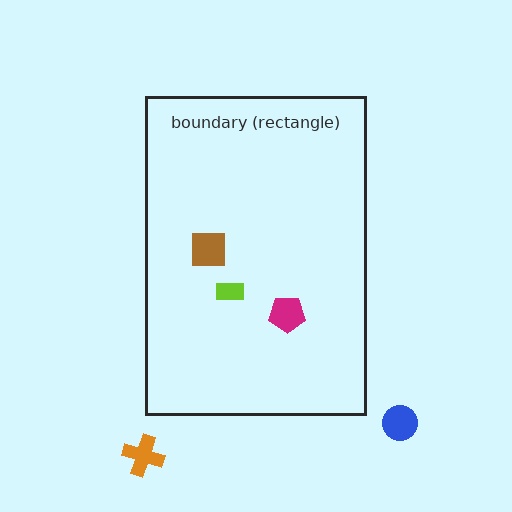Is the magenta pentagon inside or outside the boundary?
Inside.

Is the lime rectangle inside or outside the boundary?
Inside.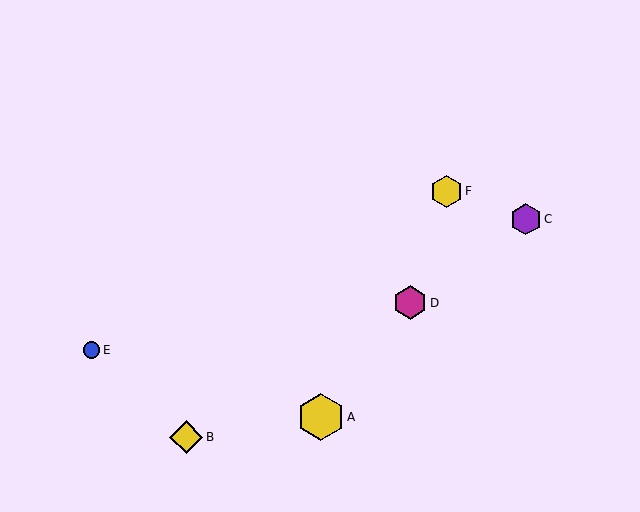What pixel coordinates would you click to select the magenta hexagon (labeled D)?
Click at (410, 303) to select the magenta hexagon D.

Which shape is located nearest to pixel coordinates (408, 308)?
The magenta hexagon (labeled D) at (410, 303) is nearest to that location.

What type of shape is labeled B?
Shape B is a yellow diamond.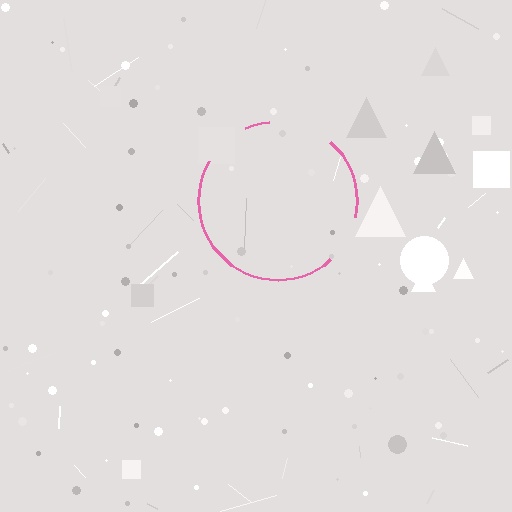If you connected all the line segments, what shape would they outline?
They would outline a circle.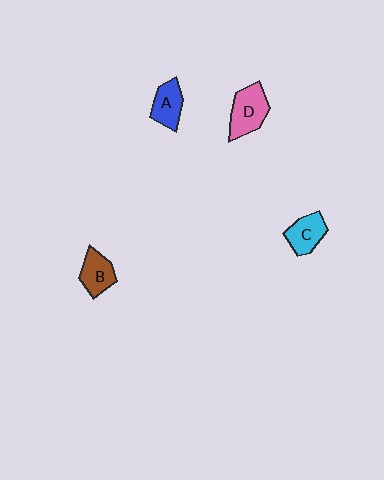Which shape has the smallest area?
Shape A (blue).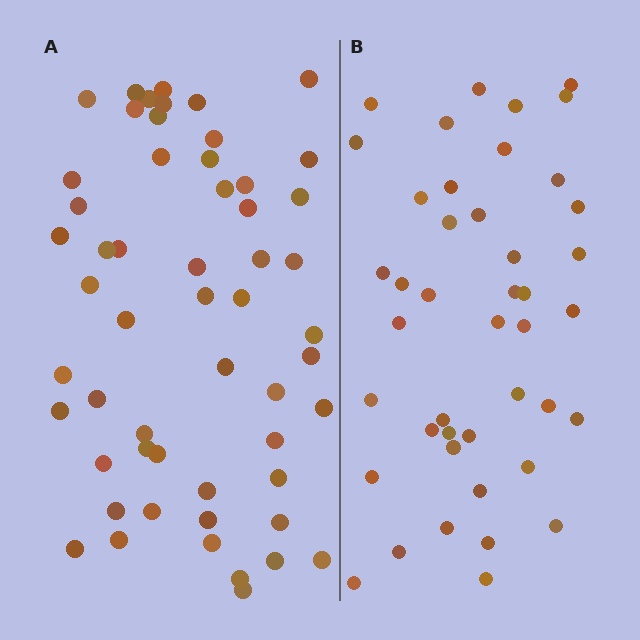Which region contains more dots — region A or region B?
Region A (the left region) has more dots.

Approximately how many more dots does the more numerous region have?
Region A has roughly 12 or so more dots than region B.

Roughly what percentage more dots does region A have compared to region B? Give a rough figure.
About 30% more.